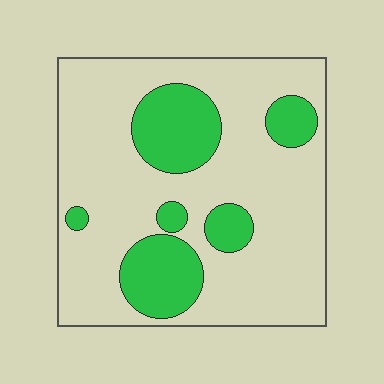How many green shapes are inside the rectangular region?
6.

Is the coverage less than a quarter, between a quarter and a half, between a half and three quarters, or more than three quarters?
Less than a quarter.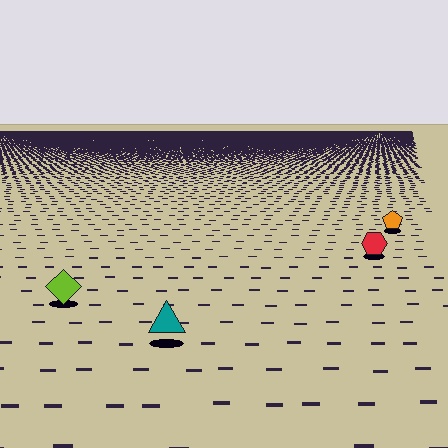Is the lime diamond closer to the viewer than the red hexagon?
Yes. The lime diamond is closer — you can tell from the texture gradient: the ground texture is coarser near it.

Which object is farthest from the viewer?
The orange pentagon is farthest from the viewer. It appears smaller and the ground texture around it is denser.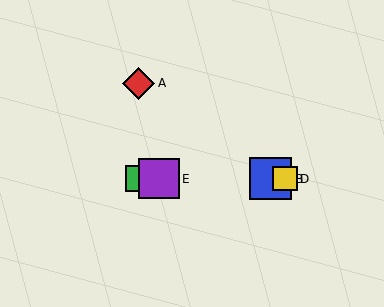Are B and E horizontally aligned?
Yes, both are at y≈179.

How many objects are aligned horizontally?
4 objects (B, C, D, E) are aligned horizontally.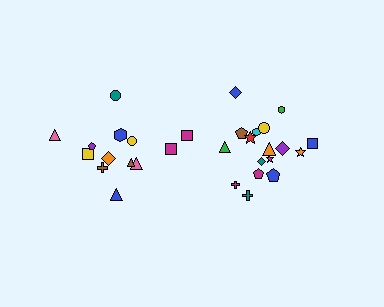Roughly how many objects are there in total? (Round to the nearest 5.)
Roughly 30 objects in total.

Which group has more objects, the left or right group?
The right group.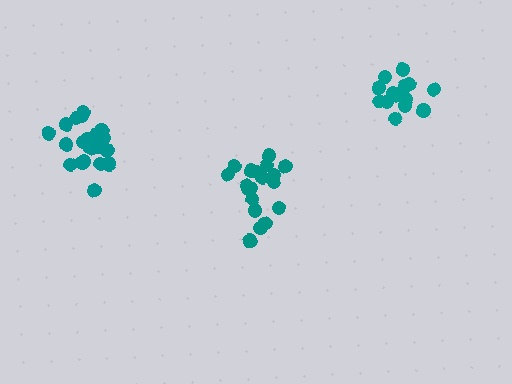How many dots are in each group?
Group 1: 21 dots, Group 2: 20 dots, Group 3: 16 dots (57 total).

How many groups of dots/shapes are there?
There are 3 groups.